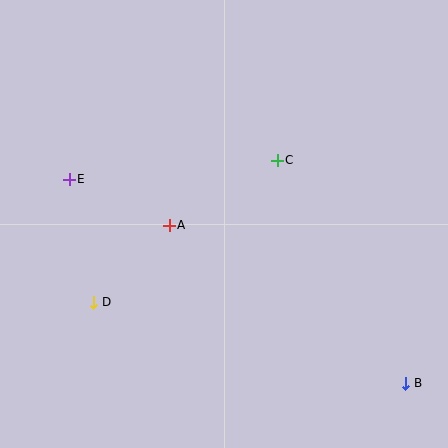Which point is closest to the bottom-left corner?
Point D is closest to the bottom-left corner.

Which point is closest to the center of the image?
Point A at (169, 225) is closest to the center.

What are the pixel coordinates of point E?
Point E is at (69, 179).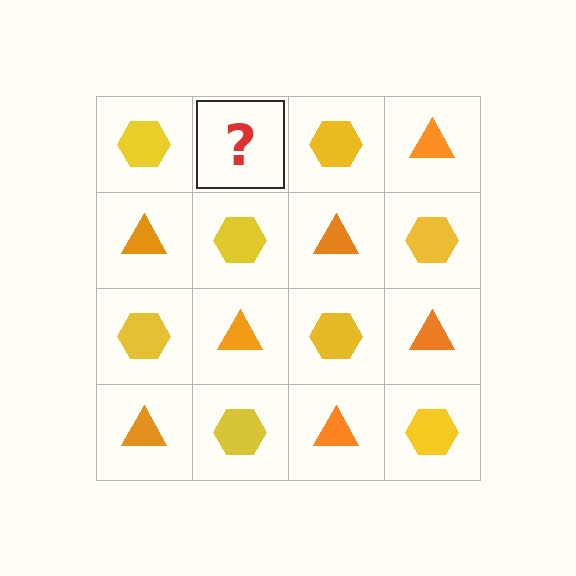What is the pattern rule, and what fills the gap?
The rule is that it alternates yellow hexagon and orange triangle in a checkerboard pattern. The gap should be filled with an orange triangle.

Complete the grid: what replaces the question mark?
The question mark should be replaced with an orange triangle.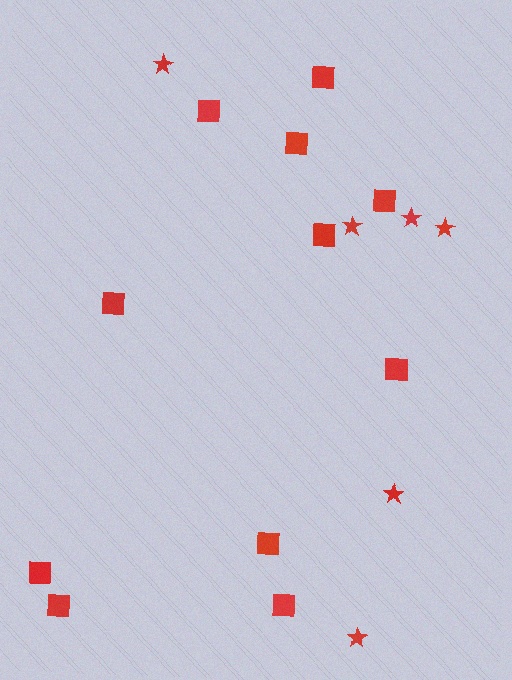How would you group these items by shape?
There are 2 groups: one group of squares (11) and one group of stars (6).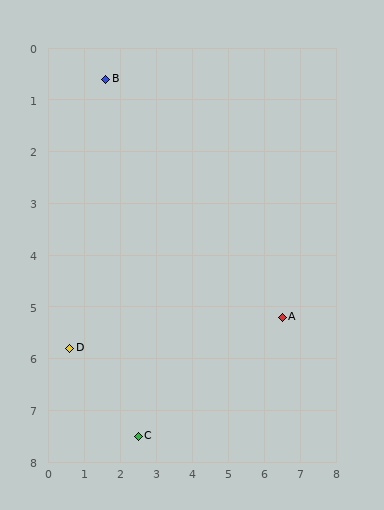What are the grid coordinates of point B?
Point B is at approximately (1.6, 0.6).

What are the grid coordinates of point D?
Point D is at approximately (0.6, 5.8).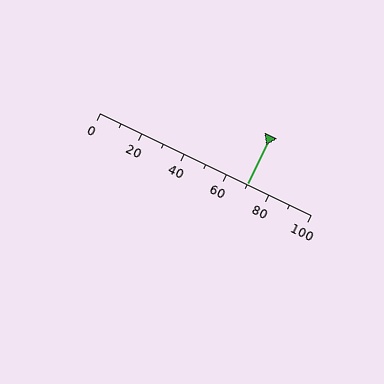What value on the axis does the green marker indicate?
The marker indicates approximately 70.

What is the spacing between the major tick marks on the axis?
The major ticks are spaced 20 apart.